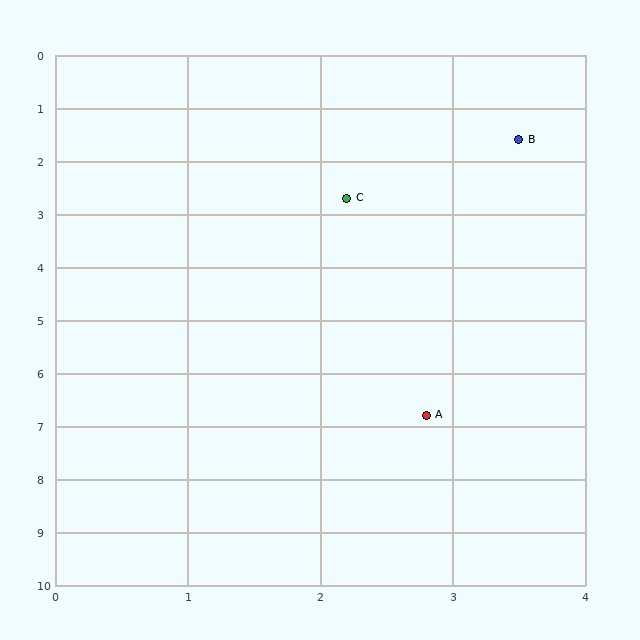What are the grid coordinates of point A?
Point A is at approximately (2.8, 6.8).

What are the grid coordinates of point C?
Point C is at approximately (2.2, 2.7).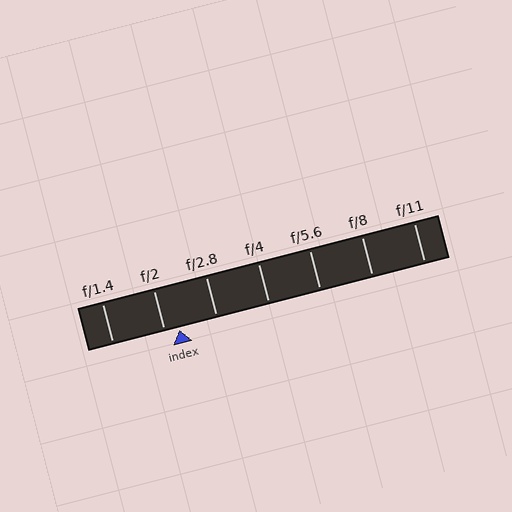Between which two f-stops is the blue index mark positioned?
The index mark is between f/2 and f/2.8.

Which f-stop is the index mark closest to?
The index mark is closest to f/2.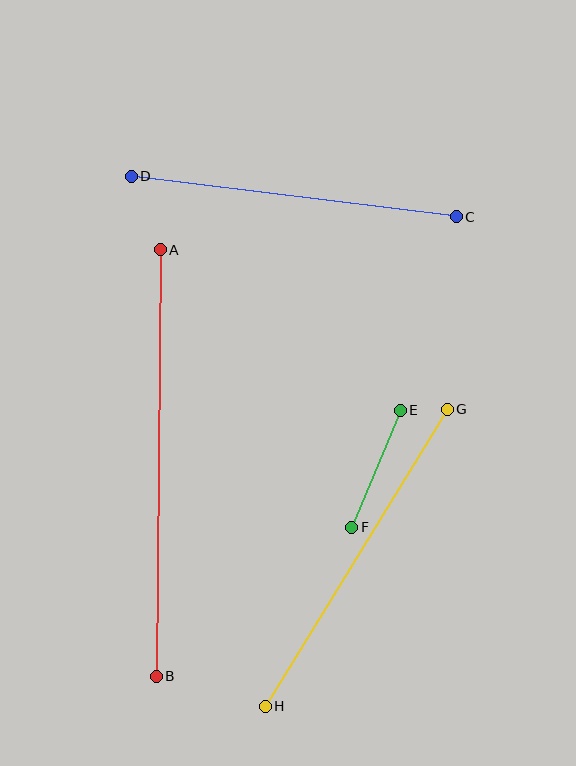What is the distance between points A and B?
The distance is approximately 426 pixels.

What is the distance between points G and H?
The distance is approximately 348 pixels.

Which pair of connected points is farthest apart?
Points A and B are farthest apart.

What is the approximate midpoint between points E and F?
The midpoint is at approximately (376, 469) pixels.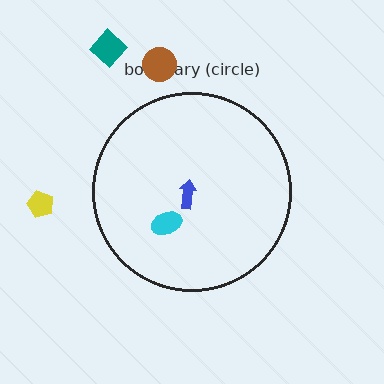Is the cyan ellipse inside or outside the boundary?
Inside.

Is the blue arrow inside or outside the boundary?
Inside.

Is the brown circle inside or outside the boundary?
Outside.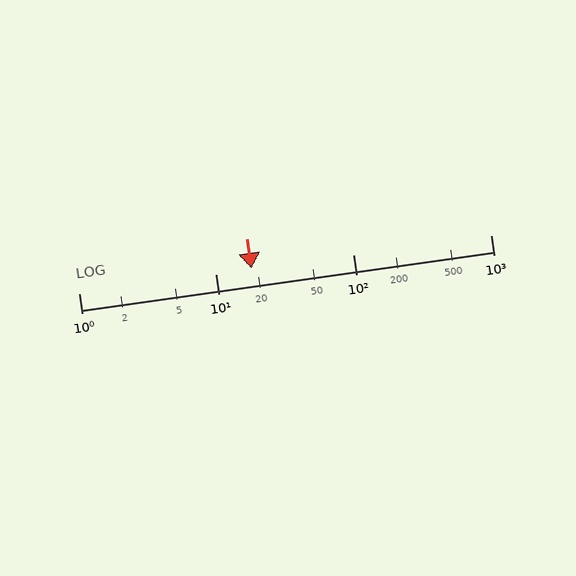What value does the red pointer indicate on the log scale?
The pointer indicates approximately 18.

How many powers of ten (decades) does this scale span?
The scale spans 3 decades, from 1 to 1000.